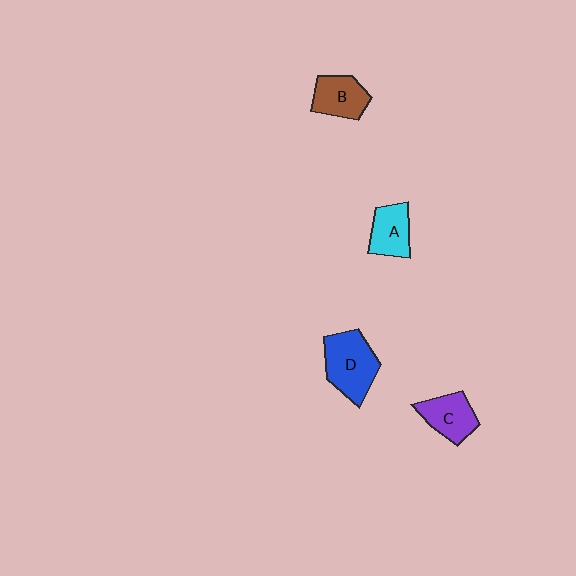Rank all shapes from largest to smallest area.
From largest to smallest: D (blue), C (purple), B (brown), A (cyan).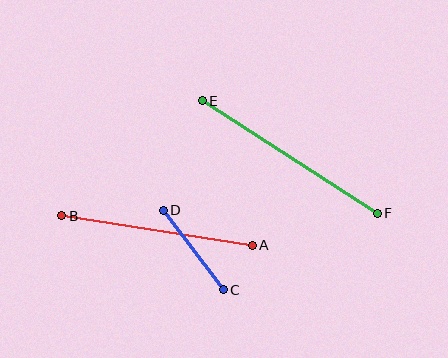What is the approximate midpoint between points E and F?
The midpoint is at approximately (290, 157) pixels.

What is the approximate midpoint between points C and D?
The midpoint is at approximately (193, 250) pixels.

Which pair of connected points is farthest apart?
Points E and F are farthest apart.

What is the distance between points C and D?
The distance is approximately 99 pixels.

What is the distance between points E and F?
The distance is approximately 208 pixels.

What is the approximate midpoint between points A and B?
The midpoint is at approximately (157, 230) pixels.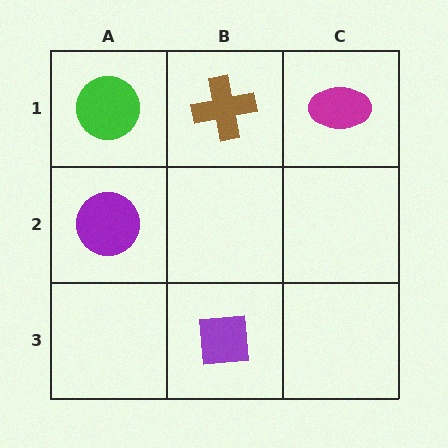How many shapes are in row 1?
3 shapes.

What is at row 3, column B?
A purple square.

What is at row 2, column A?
A purple circle.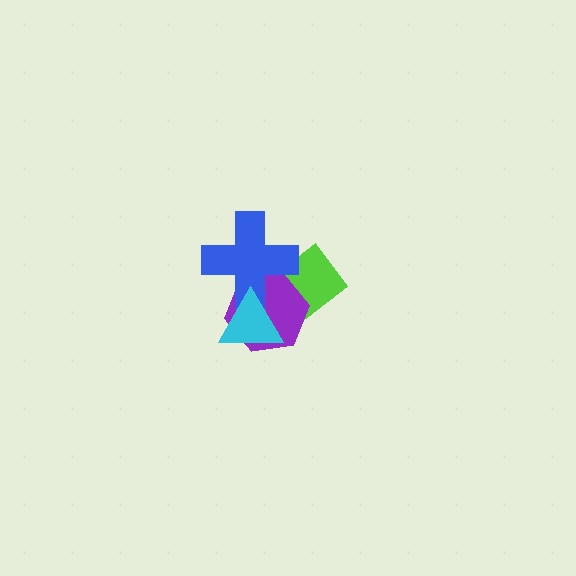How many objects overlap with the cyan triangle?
3 objects overlap with the cyan triangle.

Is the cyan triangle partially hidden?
No, no other shape covers it.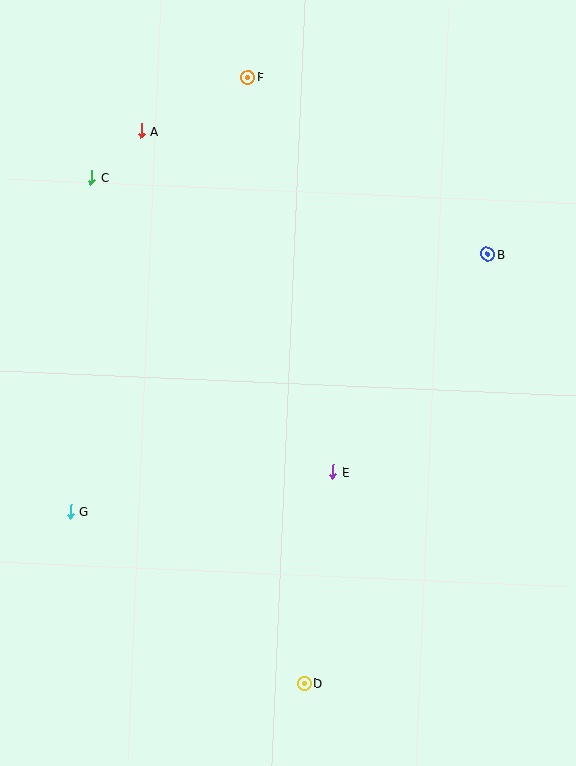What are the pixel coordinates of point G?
Point G is at (71, 512).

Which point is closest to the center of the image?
Point E at (333, 472) is closest to the center.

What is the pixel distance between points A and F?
The distance between A and F is 120 pixels.